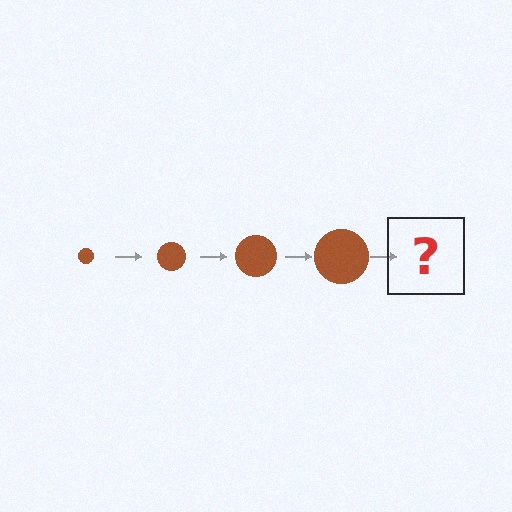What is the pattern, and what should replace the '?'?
The pattern is that the circle gets progressively larger each step. The '?' should be a brown circle, larger than the previous one.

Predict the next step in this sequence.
The next step is a brown circle, larger than the previous one.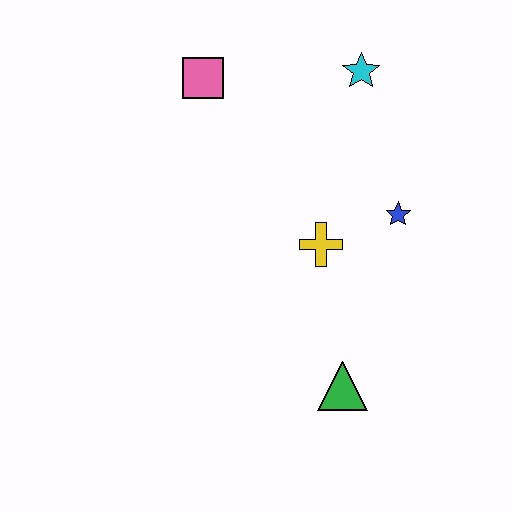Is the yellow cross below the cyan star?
Yes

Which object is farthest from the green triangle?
The pink square is farthest from the green triangle.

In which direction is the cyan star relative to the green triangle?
The cyan star is above the green triangle.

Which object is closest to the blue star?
The yellow cross is closest to the blue star.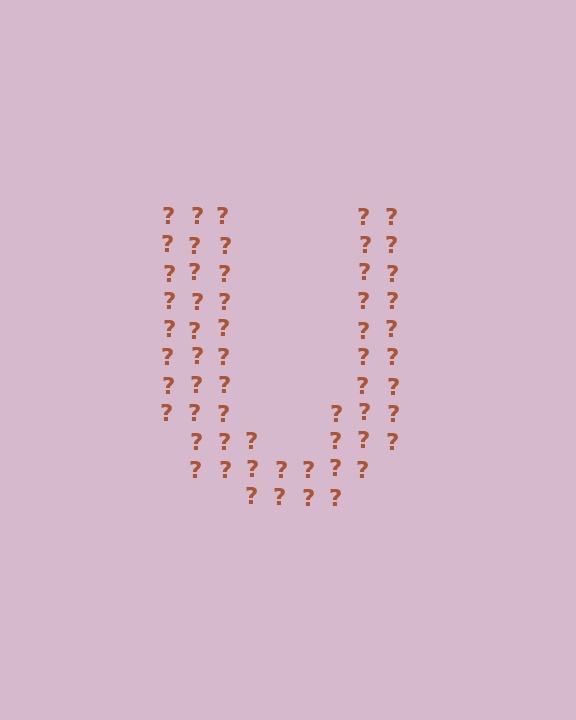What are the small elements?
The small elements are question marks.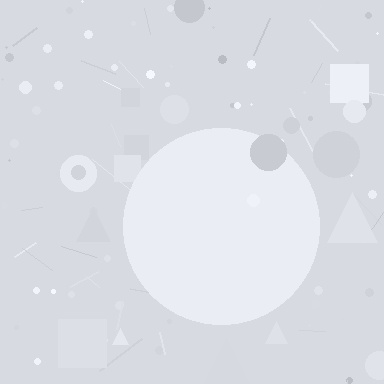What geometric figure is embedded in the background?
A circle is embedded in the background.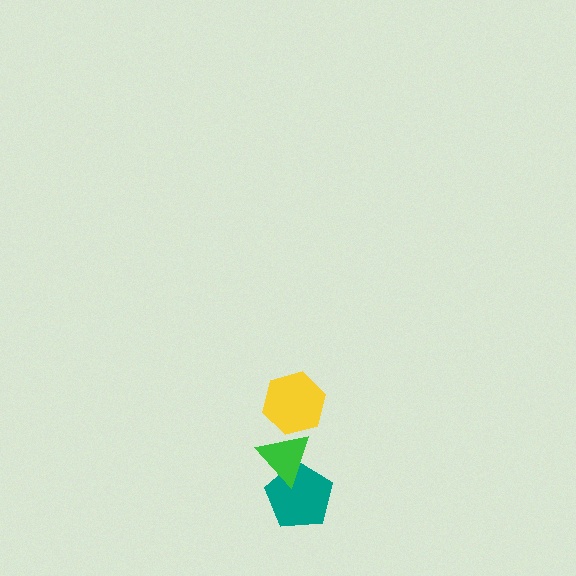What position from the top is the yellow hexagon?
The yellow hexagon is 1st from the top.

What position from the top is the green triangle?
The green triangle is 2nd from the top.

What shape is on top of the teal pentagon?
The green triangle is on top of the teal pentagon.